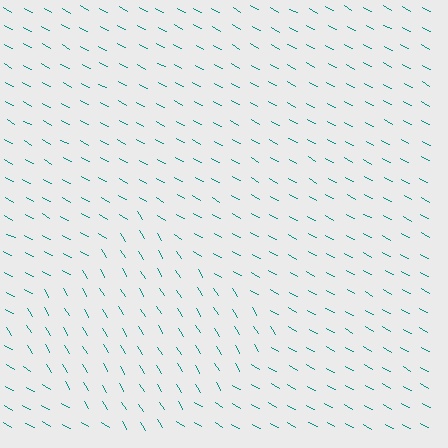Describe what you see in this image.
The image is filled with small teal line segments. A diamond region in the image has lines oriented differently from the surrounding lines, creating a visible texture boundary.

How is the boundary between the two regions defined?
The boundary is defined purely by a change in line orientation (approximately 31 degrees difference). All lines are the same color and thickness.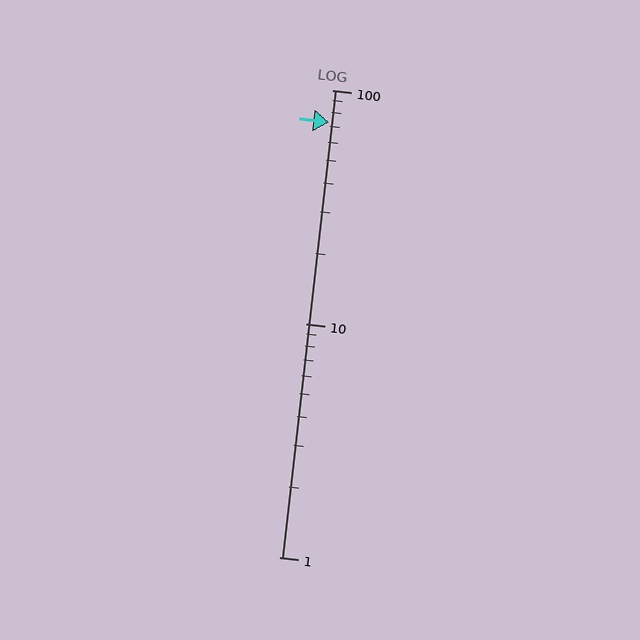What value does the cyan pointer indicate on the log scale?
The pointer indicates approximately 73.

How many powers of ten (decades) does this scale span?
The scale spans 2 decades, from 1 to 100.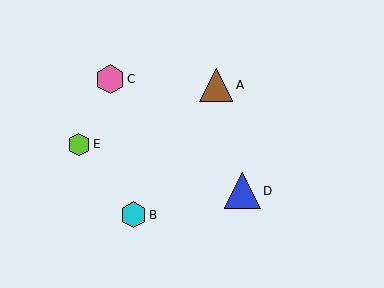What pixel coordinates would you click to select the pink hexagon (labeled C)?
Click at (110, 79) to select the pink hexagon C.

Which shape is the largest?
The blue triangle (labeled D) is the largest.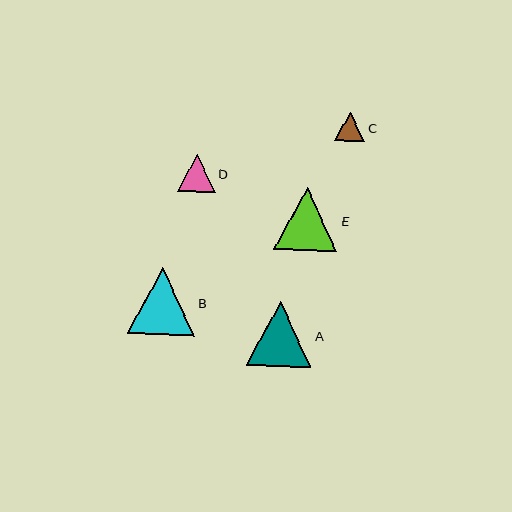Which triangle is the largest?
Triangle B is the largest with a size of approximately 67 pixels.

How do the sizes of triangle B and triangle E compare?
Triangle B and triangle E are approximately the same size.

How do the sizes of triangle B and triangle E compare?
Triangle B and triangle E are approximately the same size.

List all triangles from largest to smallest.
From largest to smallest: B, A, E, D, C.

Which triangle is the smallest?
Triangle C is the smallest with a size of approximately 30 pixels.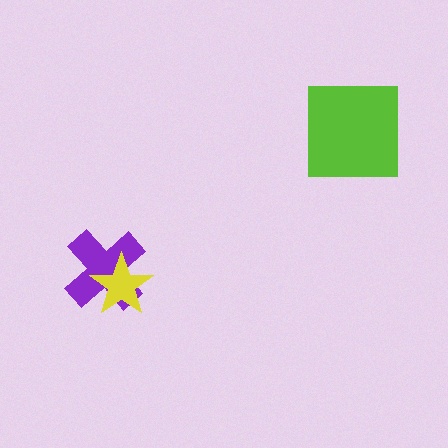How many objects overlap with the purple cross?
1 object overlaps with the purple cross.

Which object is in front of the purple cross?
The yellow star is in front of the purple cross.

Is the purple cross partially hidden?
Yes, it is partially covered by another shape.